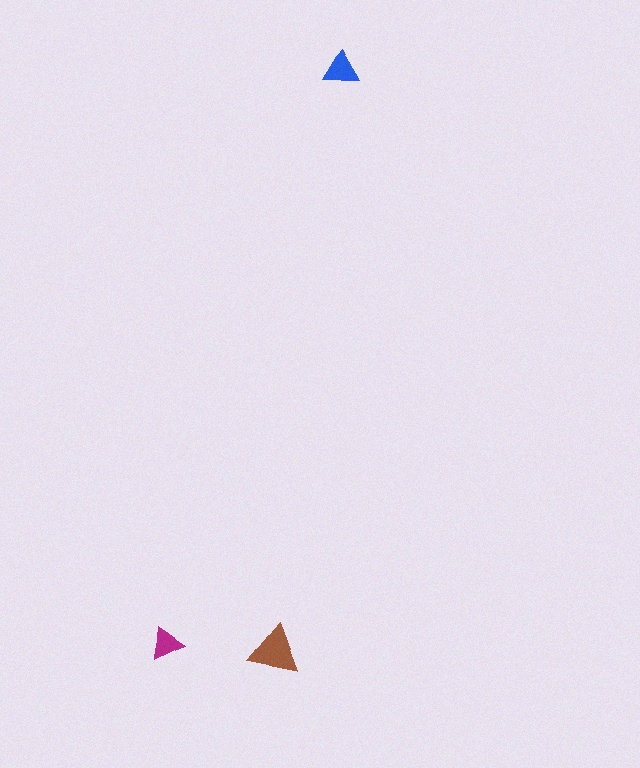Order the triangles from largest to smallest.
the brown one, the blue one, the magenta one.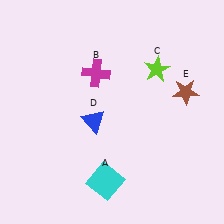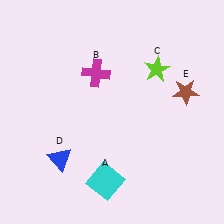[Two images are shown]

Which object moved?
The blue triangle (D) moved down.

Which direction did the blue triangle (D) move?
The blue triangle (D) moved down.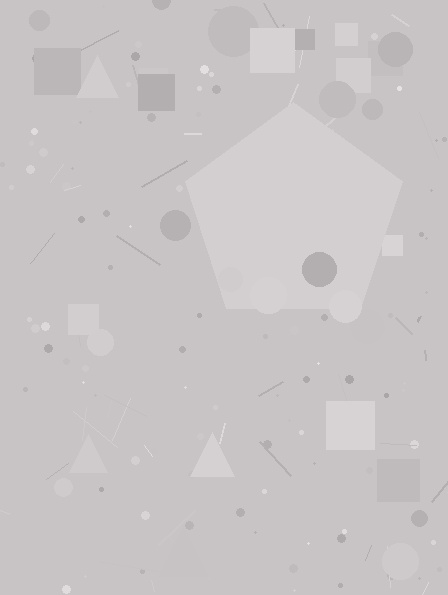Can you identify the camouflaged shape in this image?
The camouflaged shape is a pentagon.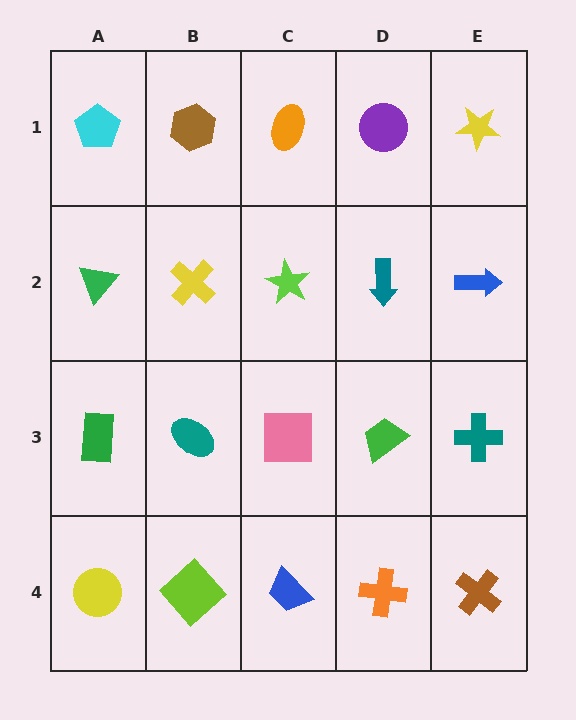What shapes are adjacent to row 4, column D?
A green trapezoid (row 3, column D), a blue trapezoid (row 4, column C), a brown cross (row 4, column E).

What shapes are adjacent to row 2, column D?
A purple circle (row 1, column D), a green trapezoid (row 3, column D), a lime star (row 2, column C), a blue arrow (row 2, column E).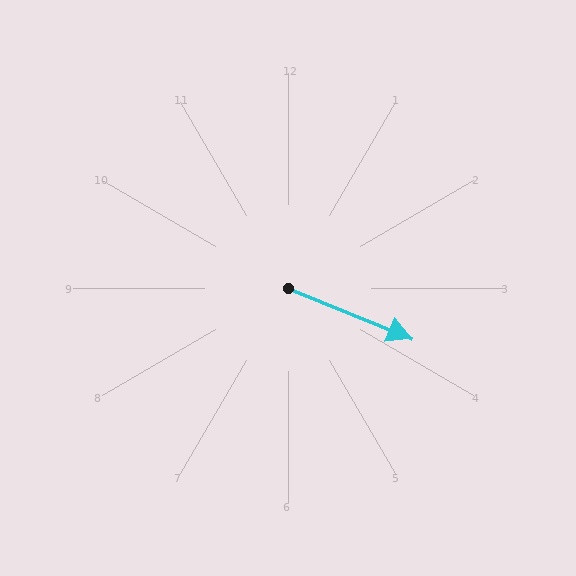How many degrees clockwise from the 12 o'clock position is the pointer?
Approximately 112 degrees.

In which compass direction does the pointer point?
East.